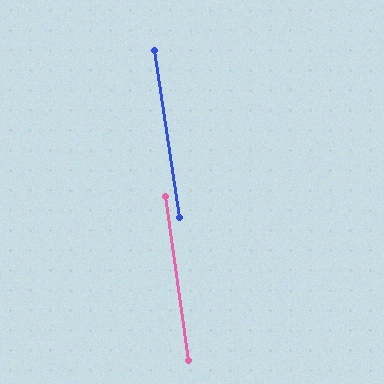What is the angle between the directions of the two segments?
Approximately 0 degrees.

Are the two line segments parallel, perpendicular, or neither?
Parallel — their directions differ by only 0.3°.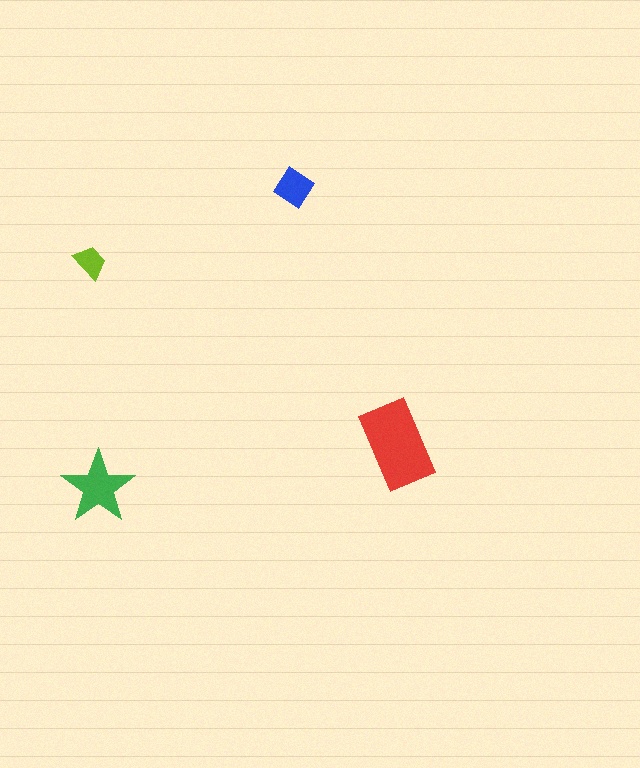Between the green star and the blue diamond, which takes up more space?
The green star.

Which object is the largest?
The red rectangle.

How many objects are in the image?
There are 4 objects in the image.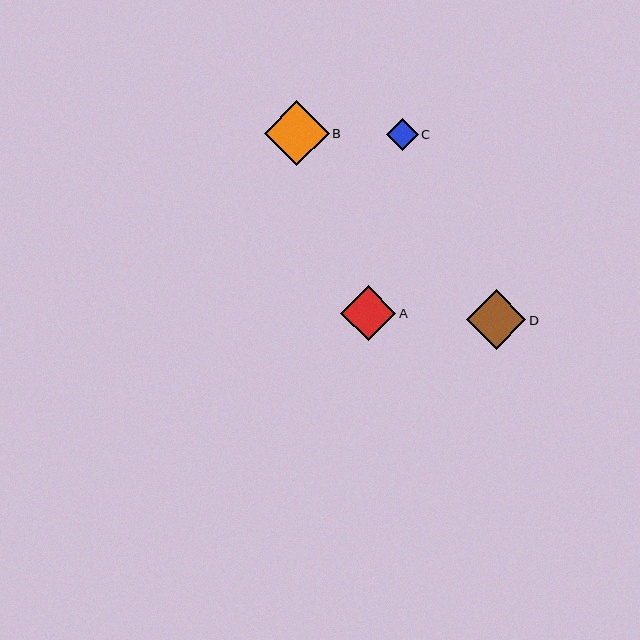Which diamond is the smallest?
Diamond C is the smallest with a size of approximately 32 pixels.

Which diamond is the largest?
Diamond B is the largest with a size of approximately 65 pixels.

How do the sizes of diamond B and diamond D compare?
Diamond B and diamond D are approximately the same size.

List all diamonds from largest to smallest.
From largest to smallest: B, D, A, C.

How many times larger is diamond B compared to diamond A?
Diamond B is approximately 1.2 times the size of diamond A.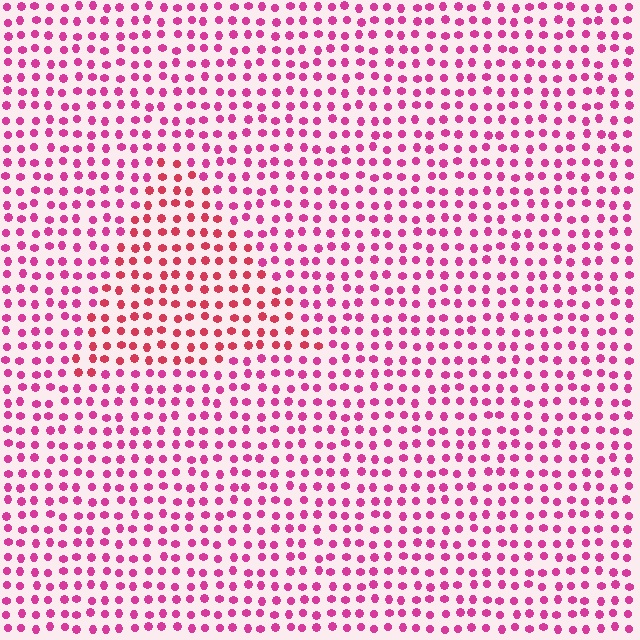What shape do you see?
I see a triangle.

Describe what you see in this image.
The image is filled with small magenta elements in a uniform arrangement. A triangle-shaped region is visible where the elements are tinted to a slightly different hue, forming a subtle color boundary.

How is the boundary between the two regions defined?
The boundary is defined purely by a slight shift in hue (about 26 degrees). Spacing, size, and orientation are identical on both sides.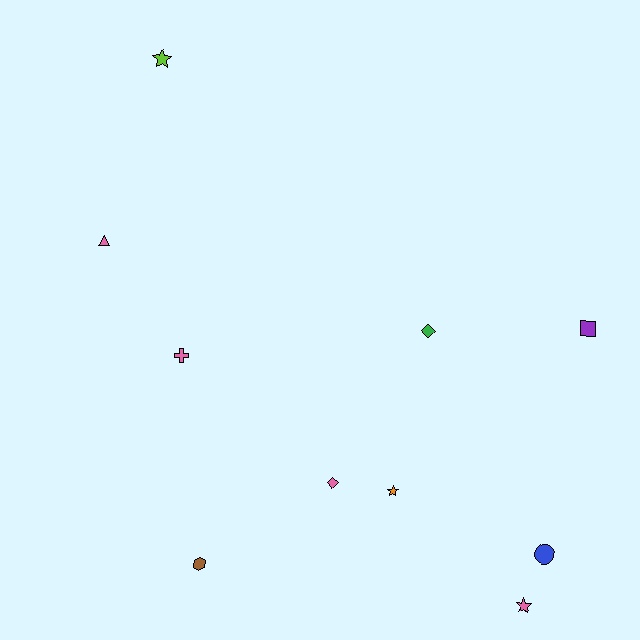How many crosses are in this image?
There is 1 cross.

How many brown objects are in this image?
There is 1 brown object.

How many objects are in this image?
There are 10 objects.